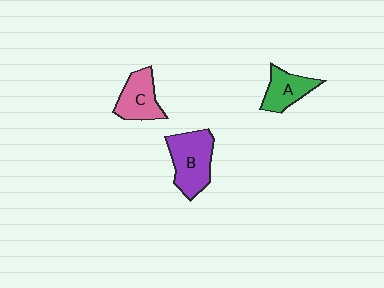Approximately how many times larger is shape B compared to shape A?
Approximately 1.5 times.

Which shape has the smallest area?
Shape A (green).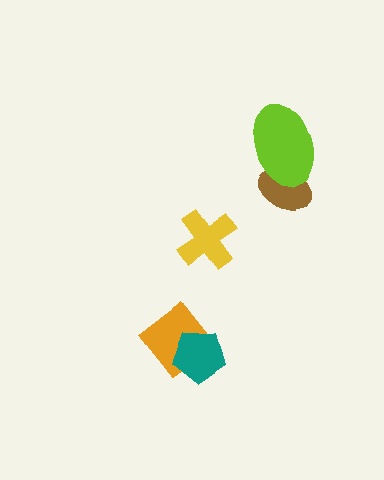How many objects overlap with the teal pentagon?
1 object overlaps with the teal pentagon.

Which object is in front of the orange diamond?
The teal pentagon is in front of the orange diamond.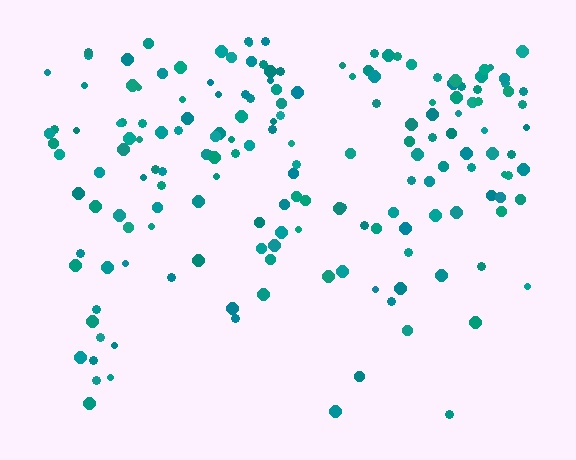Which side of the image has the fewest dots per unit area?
The bottom.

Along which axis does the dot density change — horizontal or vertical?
Vertical.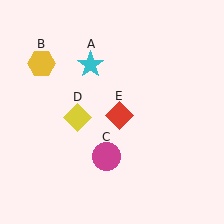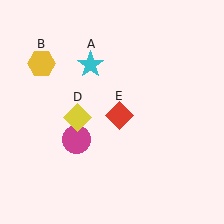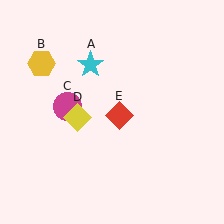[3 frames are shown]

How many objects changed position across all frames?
1 object changed position: magenta circle (object C).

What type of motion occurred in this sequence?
The magenta circle (object C) rotated clockwise around the center of the scene.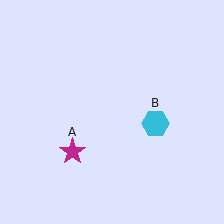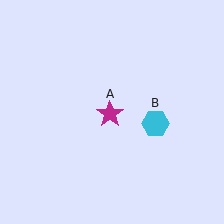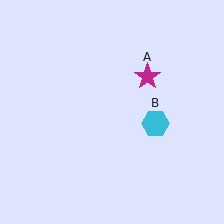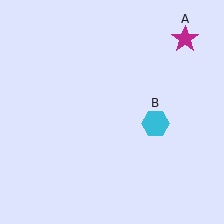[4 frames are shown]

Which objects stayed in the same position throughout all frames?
Cyan hexagon (object B) remained stationary.